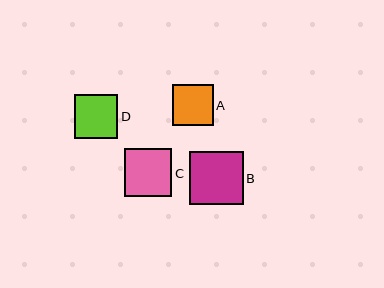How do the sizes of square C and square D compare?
Square C and square D are approximately the same size.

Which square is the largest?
Square B is the largest with a size of approximately 53 pixels.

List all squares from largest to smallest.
From largest to smallest: B, C, D, A.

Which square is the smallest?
Square A is the smallest with a size of approximately 41 pixels.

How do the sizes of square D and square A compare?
Square D and square A are approximately the same size.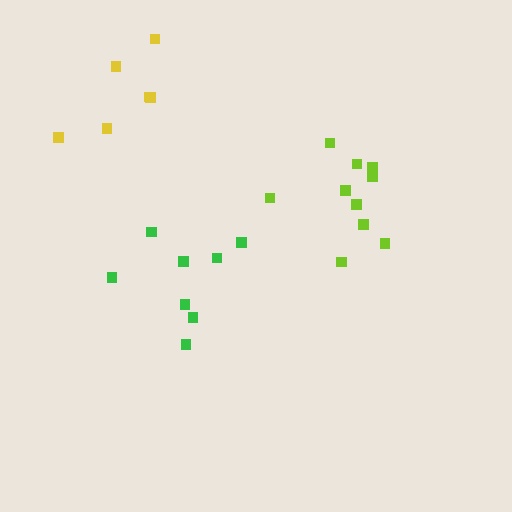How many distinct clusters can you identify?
There are 3 distinct clusters.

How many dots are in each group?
Group 1: 8 dots, Group 2: 10 dots, Group 3: 6 dots (24 total).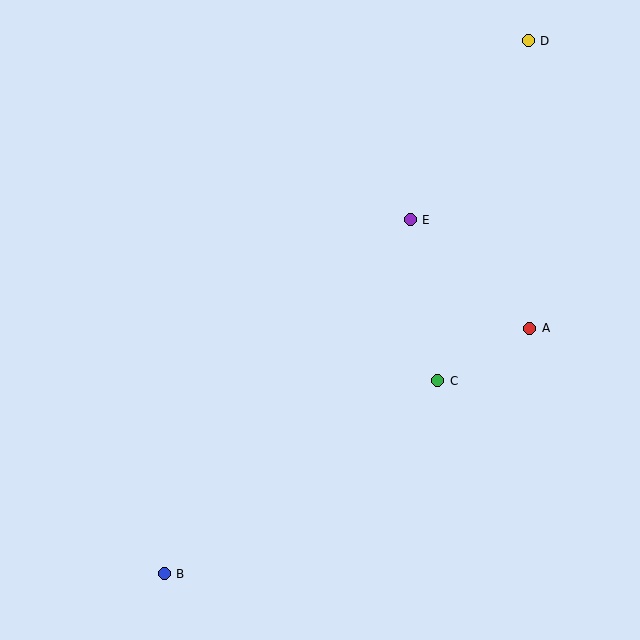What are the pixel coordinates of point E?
Point E is at (410, 220).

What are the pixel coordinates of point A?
Point A is at (530, 328).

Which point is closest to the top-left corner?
Point E is closest to the top-left corner.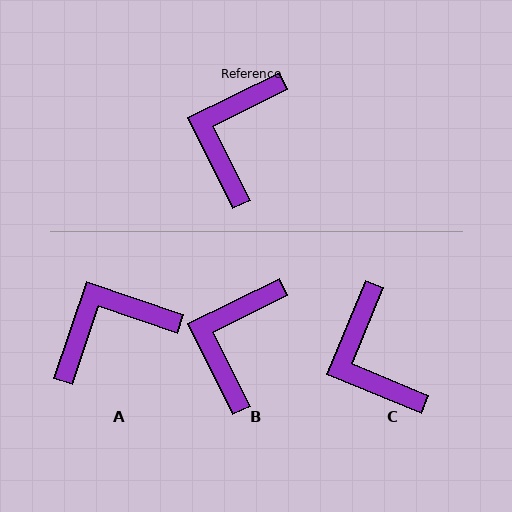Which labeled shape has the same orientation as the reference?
B.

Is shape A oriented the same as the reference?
No, it is off by about 45 degrees.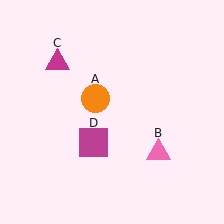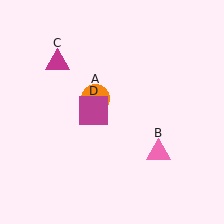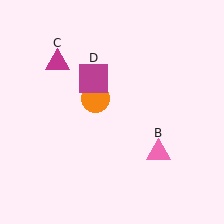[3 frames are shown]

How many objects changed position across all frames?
1 object changed position: magenta square (object D).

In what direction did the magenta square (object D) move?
The magenta square (object D) moved up.